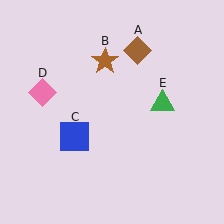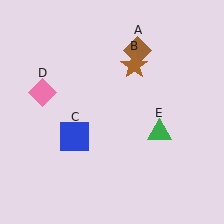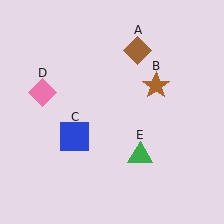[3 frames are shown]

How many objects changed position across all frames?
2 objects changed position: brown star (object B), green triangle (object E).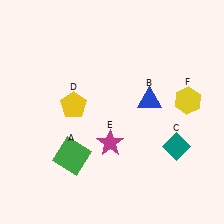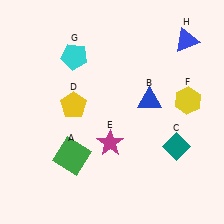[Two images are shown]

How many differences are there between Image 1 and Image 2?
There are 2 differences between the two images.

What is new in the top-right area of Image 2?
A blue triangle (H) was added in the top-right area of Image 2.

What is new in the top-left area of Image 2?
A cyan pentagon (G) was added in the top-left area of Image 2.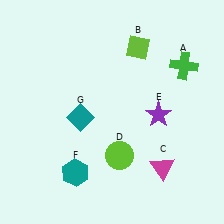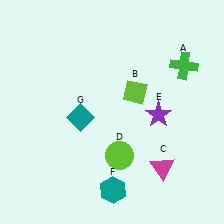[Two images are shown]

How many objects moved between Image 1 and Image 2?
2 objects moved between the two images.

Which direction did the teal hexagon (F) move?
The teal hexagon (F) moved right.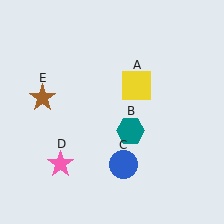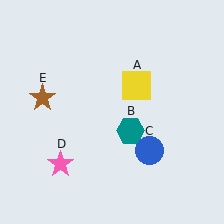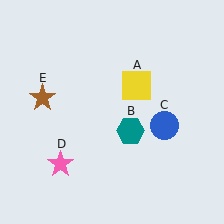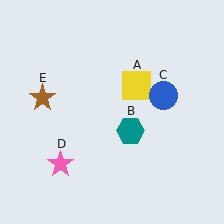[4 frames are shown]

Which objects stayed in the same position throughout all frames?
Yellow square (object A) and teal hexagon (object B) and pink star (object D) and brown star (object E) remained stationary.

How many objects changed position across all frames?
1 object changed position: blue circle (object C).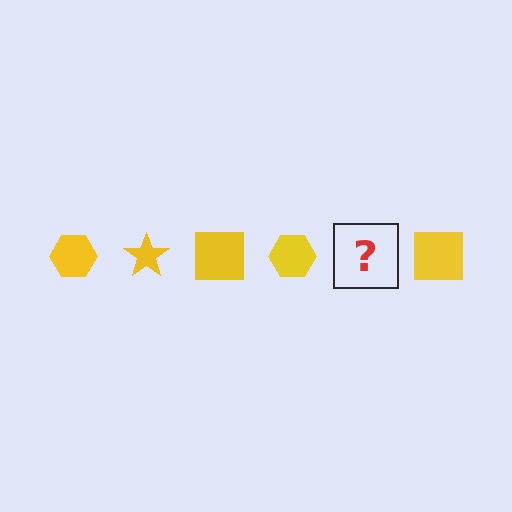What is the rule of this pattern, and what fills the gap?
The rule is that the pattern cycles through hexagon, star, square shapes in yellow. The gap should be filled with a yellow star.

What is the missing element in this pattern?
The missing element is a yellow star.